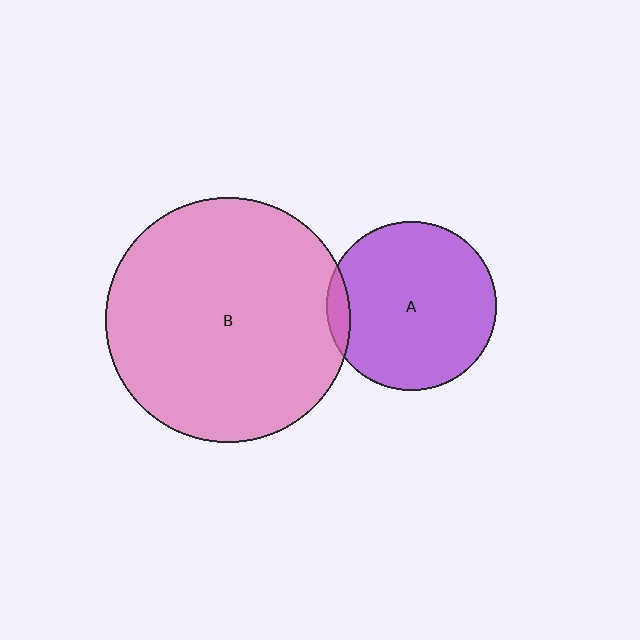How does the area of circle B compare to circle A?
Approximately 2.1 times.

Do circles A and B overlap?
Yes.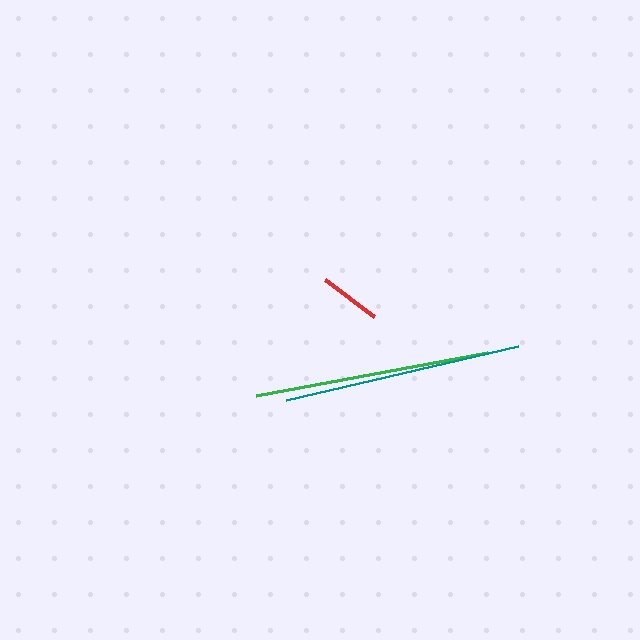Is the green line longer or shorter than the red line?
The green line is longer than the red line.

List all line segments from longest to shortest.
From longest to shortest: teal, green, red.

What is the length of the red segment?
The red segment is approximately 62 pixels long.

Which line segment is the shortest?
The red line is the shortest at approximately 62 pixels.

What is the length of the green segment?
The green segment is approximately 234 pixels long.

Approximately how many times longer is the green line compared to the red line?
The green line is approximately 3.8 times the length of the red line.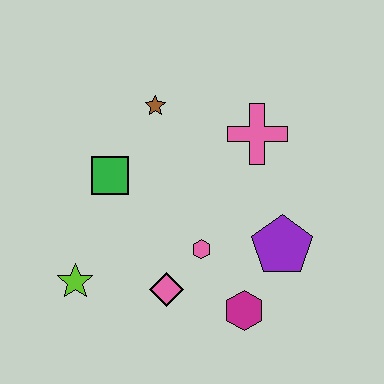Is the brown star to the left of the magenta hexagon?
Yes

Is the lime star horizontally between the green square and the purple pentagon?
No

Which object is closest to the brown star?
The green square is closest to the brown star.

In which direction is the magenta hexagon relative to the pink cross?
The magenta hexagon is below the pink cross.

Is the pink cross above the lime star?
Yes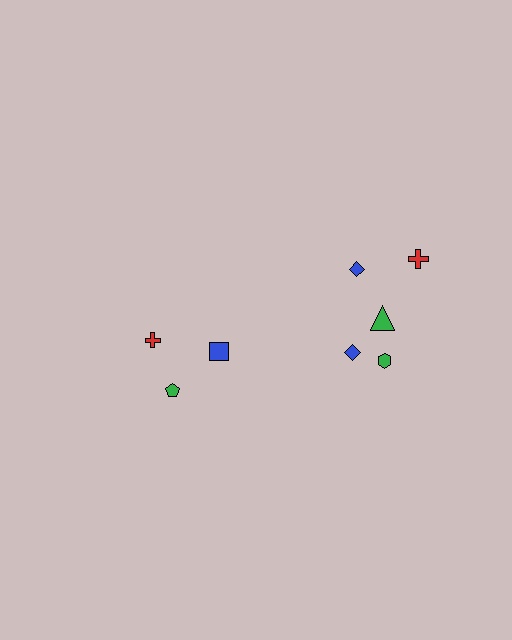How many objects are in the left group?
There are 3 objects.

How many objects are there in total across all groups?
There are 8 objects.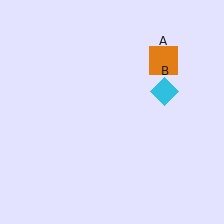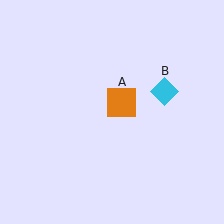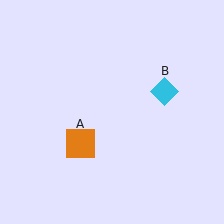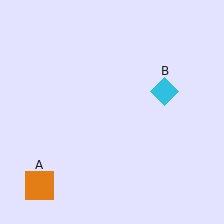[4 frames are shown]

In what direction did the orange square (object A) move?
The orange square (object A) moved down and to the left.